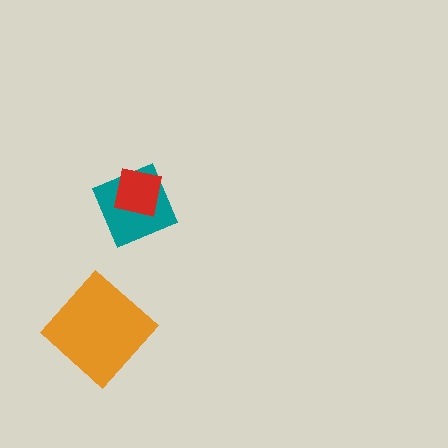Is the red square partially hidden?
No, no other shape covers it.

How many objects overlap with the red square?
1 object overlaps with the red square.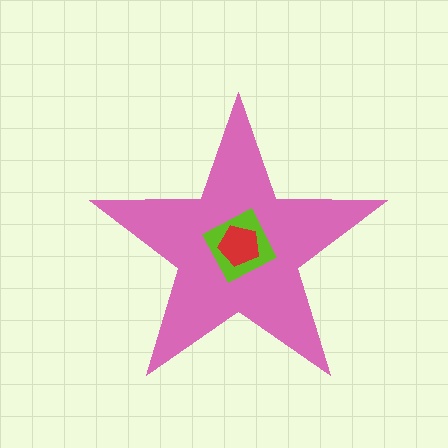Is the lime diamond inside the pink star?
Yes.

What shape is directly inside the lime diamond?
The red pentagon.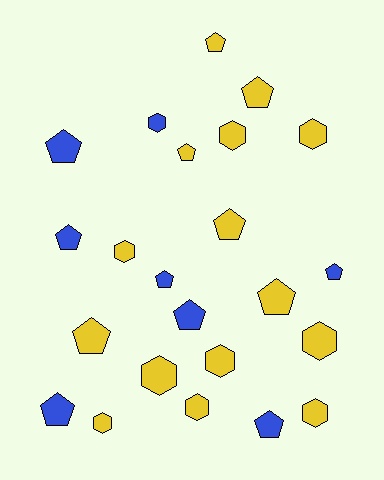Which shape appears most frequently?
Pentagon, with 13 objects.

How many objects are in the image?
There are 23 objects.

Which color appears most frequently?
Yellow, with 15 objects.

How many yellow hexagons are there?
There are 9 yellow hexagons.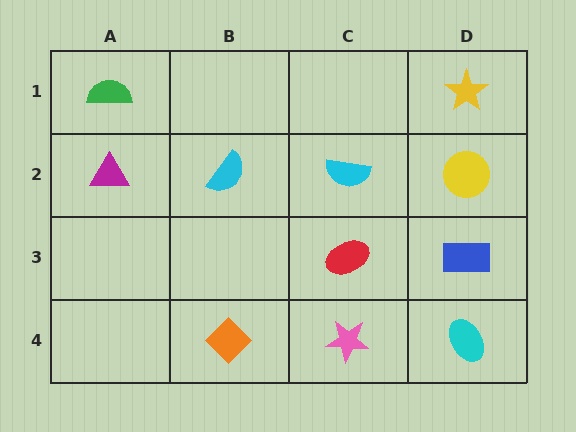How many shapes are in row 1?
2 shapes.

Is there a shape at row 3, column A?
No, that cell is empty.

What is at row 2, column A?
A magenta triangle.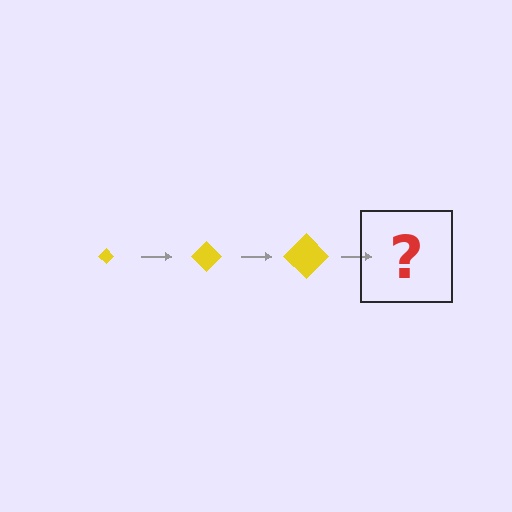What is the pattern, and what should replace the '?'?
The pattern is that the diamond gets progressively larger each step. The '?' should be a yellow diamond, larger than the previous one.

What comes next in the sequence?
The next element should be a yellow diamond, larger than the previous one.